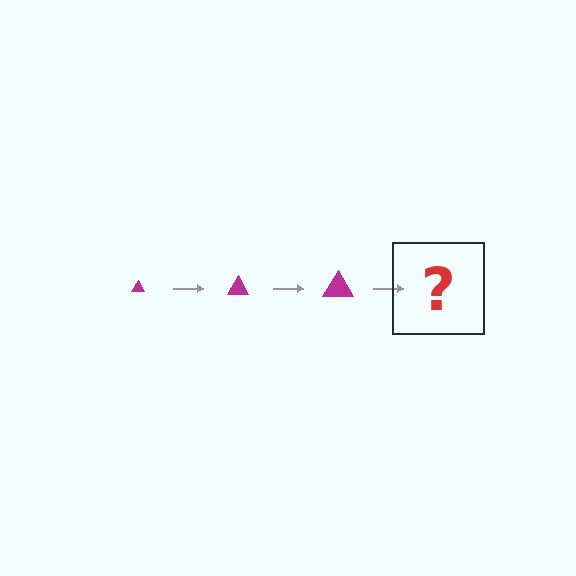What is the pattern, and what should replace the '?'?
The pattern is that the triangle gets progressively larger each step. The '?' should be a magenta triangle, larger than the previous one.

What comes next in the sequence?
The next element should be a magenta triangle, larger than the previous one.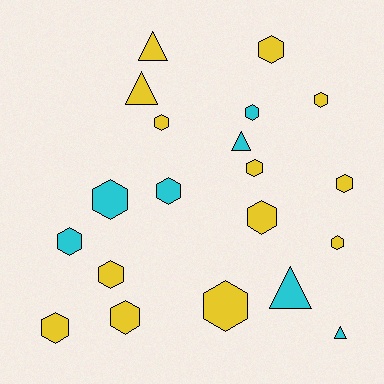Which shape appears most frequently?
Hexagon, with 15 objects.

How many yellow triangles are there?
There are 2 yellow triangles.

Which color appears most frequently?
Yellow, with 13 objects.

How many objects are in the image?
There are 20 objects.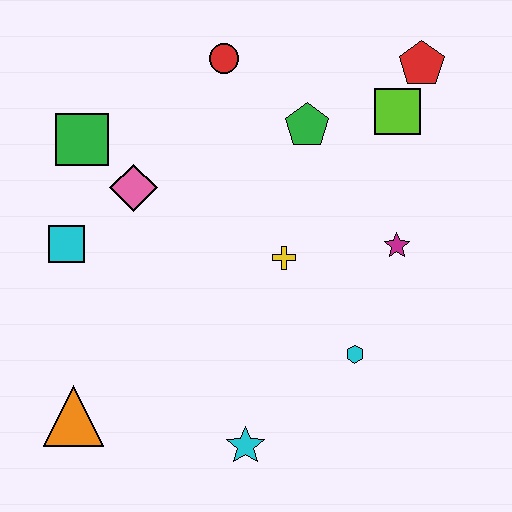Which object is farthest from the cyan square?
The red pentagon is farthest from the cyan square.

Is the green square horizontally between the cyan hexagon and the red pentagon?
No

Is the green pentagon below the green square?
No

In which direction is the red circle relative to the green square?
The red circle is to the right of the green square.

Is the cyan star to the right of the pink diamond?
Yes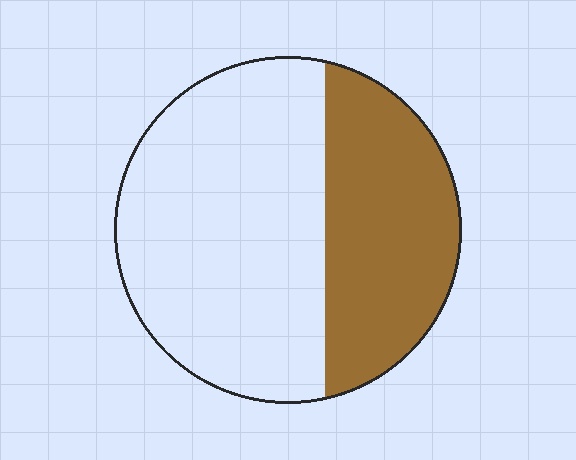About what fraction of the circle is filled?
About three eighths (3/8).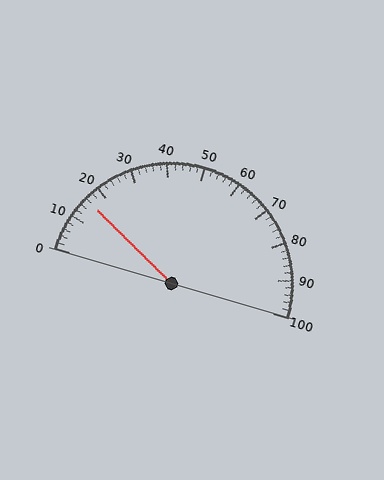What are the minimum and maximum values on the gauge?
The gauge ranges from 0 to 100.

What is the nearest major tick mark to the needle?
The nearest major tick mark is 20.